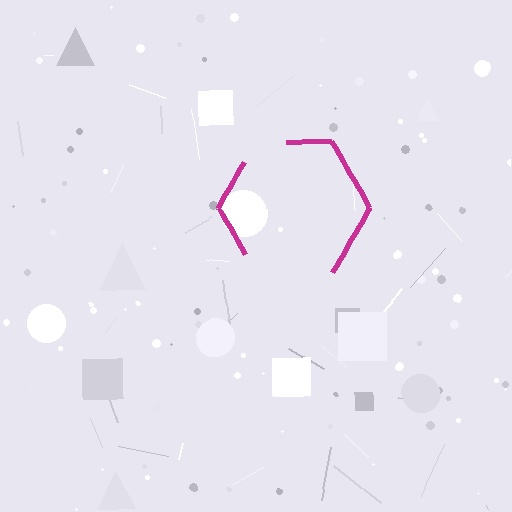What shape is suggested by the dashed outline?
The dashed outline suggests a hexagon.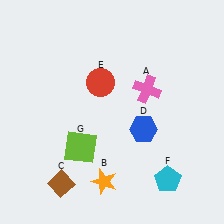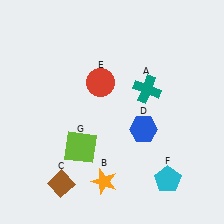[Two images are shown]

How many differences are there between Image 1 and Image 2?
There is 1 difference between the two images.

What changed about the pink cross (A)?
In Image 1, A is pink. In Image 2, it changed to teal.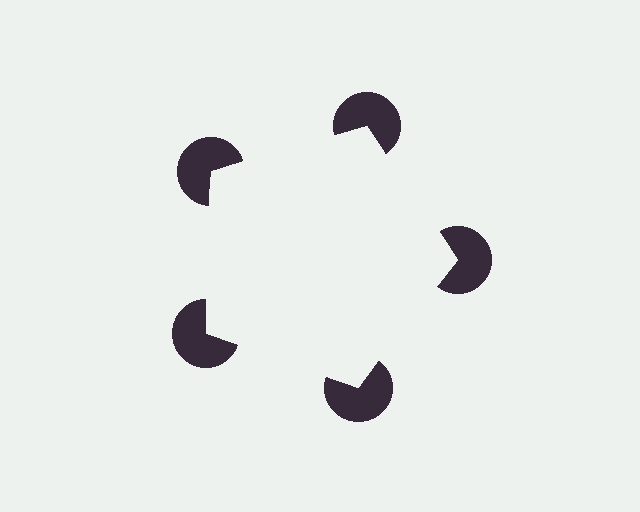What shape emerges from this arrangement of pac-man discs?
An illusory pentagon — its edges are inferred from the aligned wedge cuts in the pac-man discs, not physically drawn.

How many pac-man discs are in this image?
There are 5 — one at each vertex of the illusory pentagon.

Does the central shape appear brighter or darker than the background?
It typically appears slightly brighter than the background, even though no actual brightness change is drawn.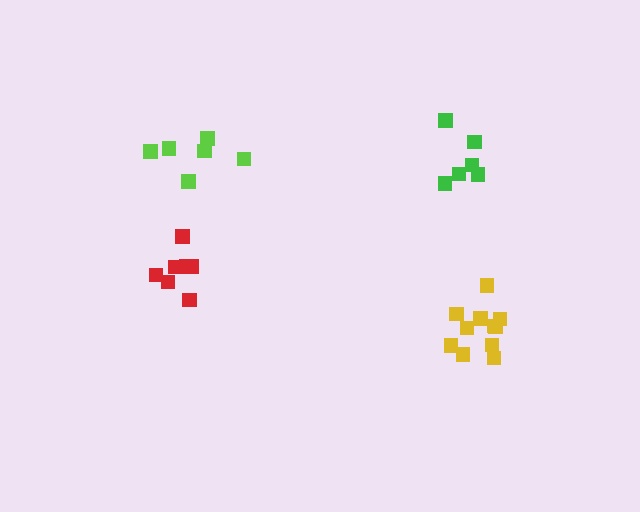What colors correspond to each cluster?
The clusters are colored: yellow, lime, green, red.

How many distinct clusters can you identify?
There are 4 distinct clusters.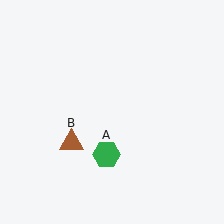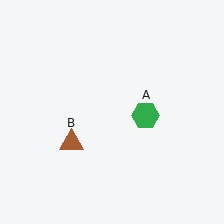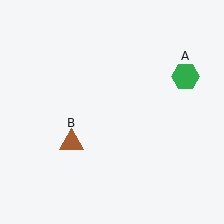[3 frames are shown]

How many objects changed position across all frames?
1 object changed position: green hexagon (object A).